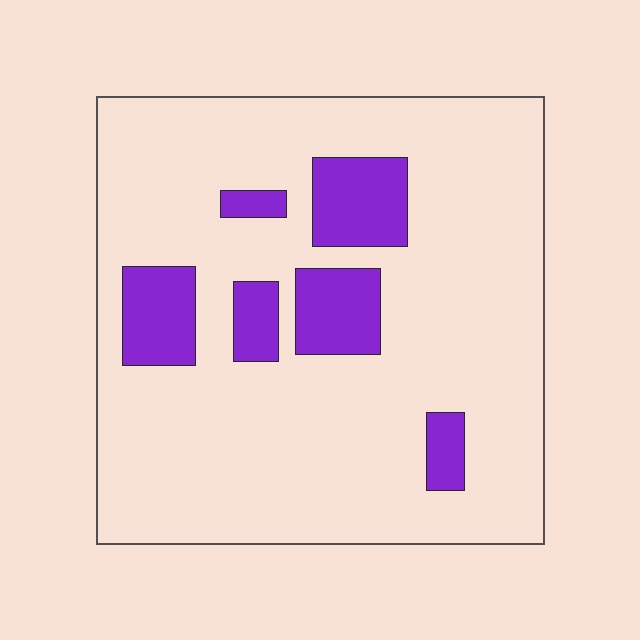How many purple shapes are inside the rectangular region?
6.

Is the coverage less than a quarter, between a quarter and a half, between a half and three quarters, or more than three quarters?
Less than a quarter.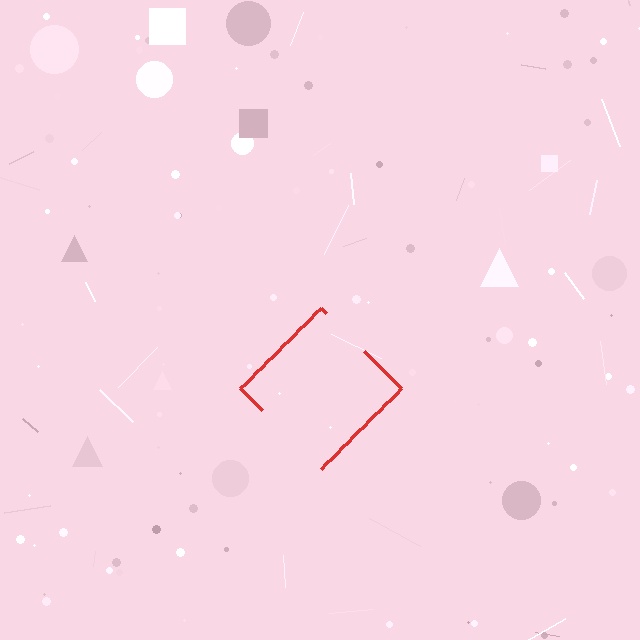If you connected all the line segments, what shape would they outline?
They would outline a diamond.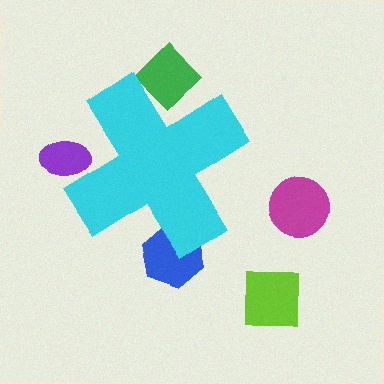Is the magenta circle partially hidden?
No, the magenta circle is fully visible.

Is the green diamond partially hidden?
Yes, the green diamond is partially hidden behind the cyan cross.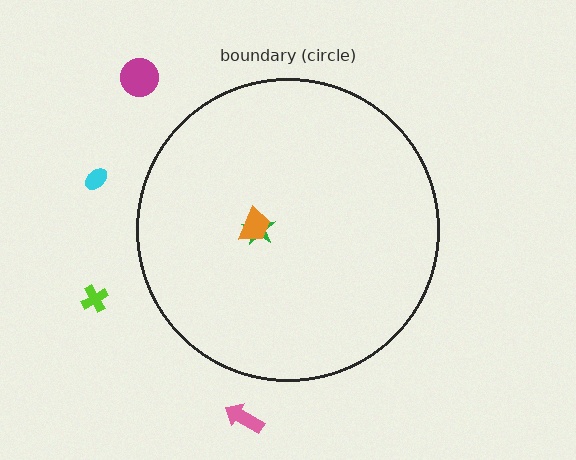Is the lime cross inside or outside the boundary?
Outside.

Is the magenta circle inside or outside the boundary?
Outside.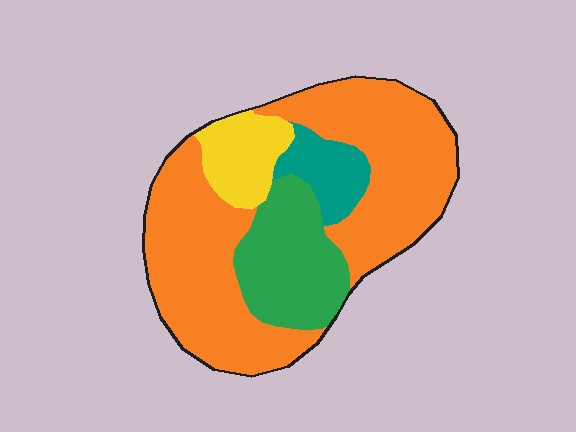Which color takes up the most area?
Orange, at roughly 60%.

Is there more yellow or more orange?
Orange.